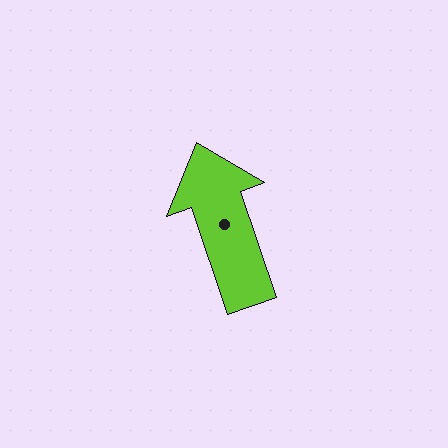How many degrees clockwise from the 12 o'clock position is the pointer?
Approximately 341 degrees.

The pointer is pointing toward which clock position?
Roughly 11 o'clock.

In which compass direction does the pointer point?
North.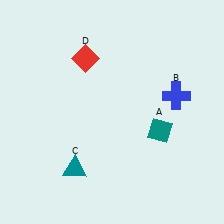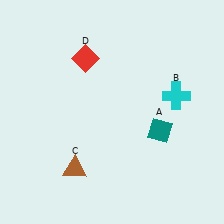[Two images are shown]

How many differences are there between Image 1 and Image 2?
There are 2 differences between the two images.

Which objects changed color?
B changed from blue to cyan. C changed from teal to brown.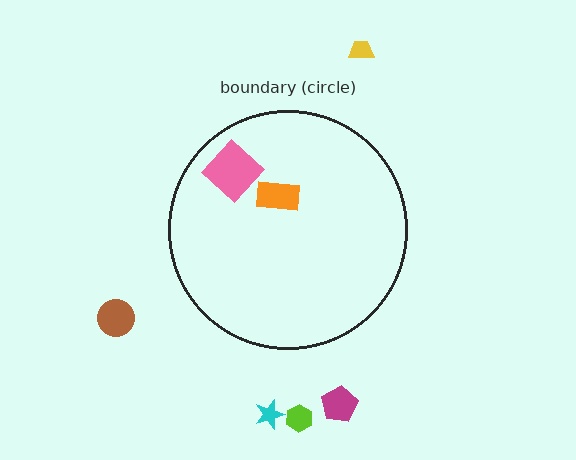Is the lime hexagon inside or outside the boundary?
Outside.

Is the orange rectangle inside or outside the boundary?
Inside.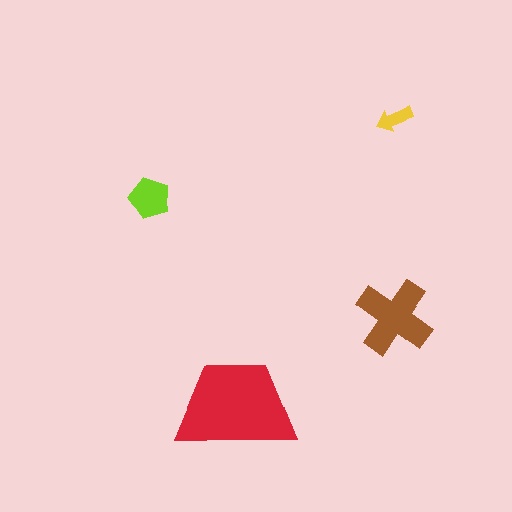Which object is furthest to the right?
The yellow arrow is rightmost.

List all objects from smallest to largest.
The yellow arrow, the lime pentagon, the brown cross, the red trapezoid.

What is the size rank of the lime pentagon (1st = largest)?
3rd.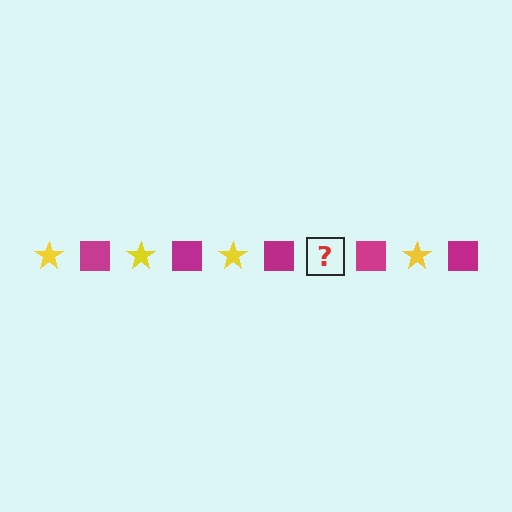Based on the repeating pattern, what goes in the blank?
The blank should be a yellow star.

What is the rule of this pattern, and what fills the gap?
The rule is that the pattern alternates between yellow star and magenta square. The gap should be filled with a yellow star.